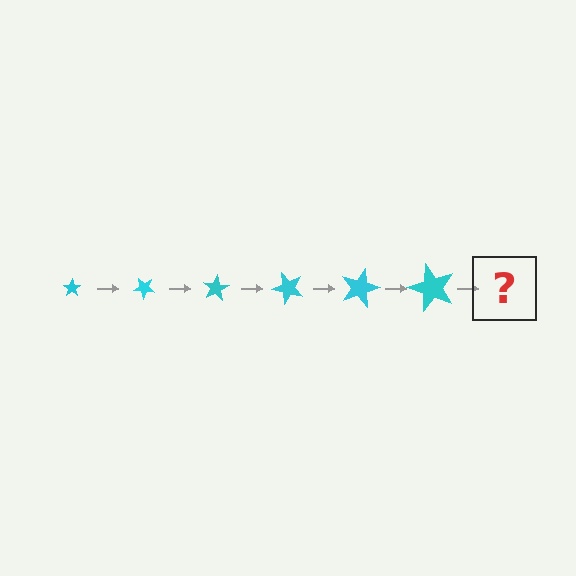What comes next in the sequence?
The next element should be a star, larger than the previous one and rotated 240 degrees from the start.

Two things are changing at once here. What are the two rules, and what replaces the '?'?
The two rules are that the star grows larger each step and it rotates 40 degrees each step. The '?' should be a star, larger than the previous one and rotated 240 degrees from the start.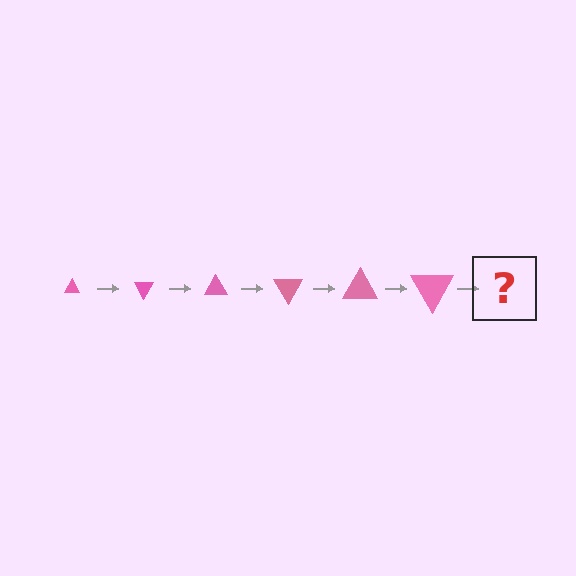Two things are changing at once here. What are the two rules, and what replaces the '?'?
The two rules are that the triangle grows larger each step and it rotates 60 degrees each step. The '?' should be a triangle, larger than the previous one and rotated 360 degrees from the start.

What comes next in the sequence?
The next element should be a triangle, larger than the previous one and rotated 360 degrees from the start.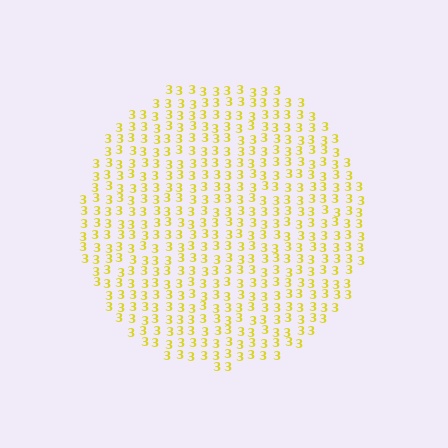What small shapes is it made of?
It is made of small digit 3's.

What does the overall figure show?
The overall figure shows a circle.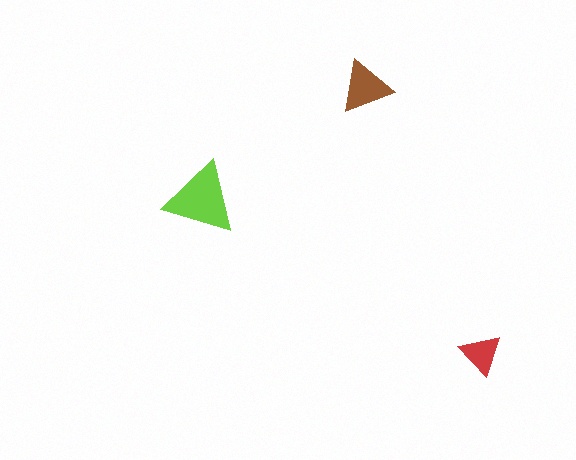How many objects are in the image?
There are 3 objects in the image.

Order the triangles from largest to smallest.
the lime one, the brown one, the red one.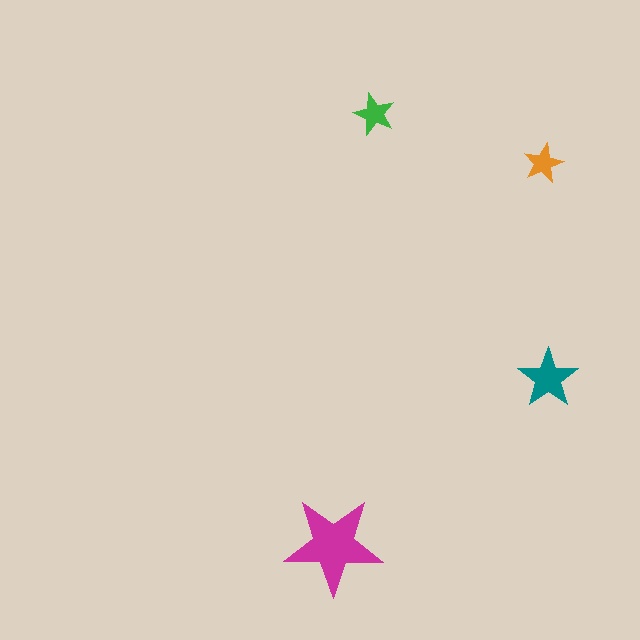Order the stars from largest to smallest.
the magenta one, the teal one, the green one, the orange one.